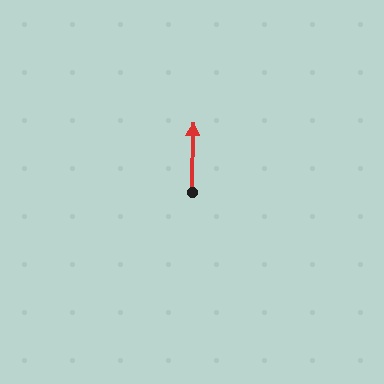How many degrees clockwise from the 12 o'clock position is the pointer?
Approximately 1 degrees.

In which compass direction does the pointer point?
North.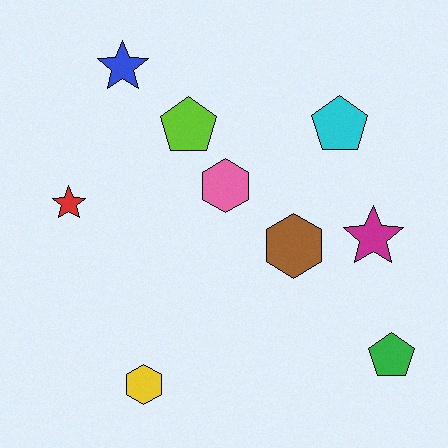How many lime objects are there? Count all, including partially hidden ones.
There is 1 lime object.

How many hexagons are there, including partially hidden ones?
There are 3 hexagons.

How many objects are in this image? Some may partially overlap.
There are 9 objects.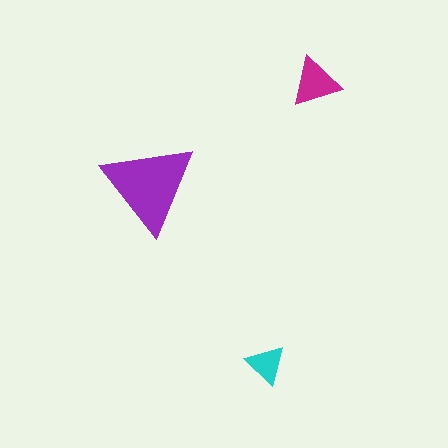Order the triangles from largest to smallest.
the purple one, the magenta one, the cyan one.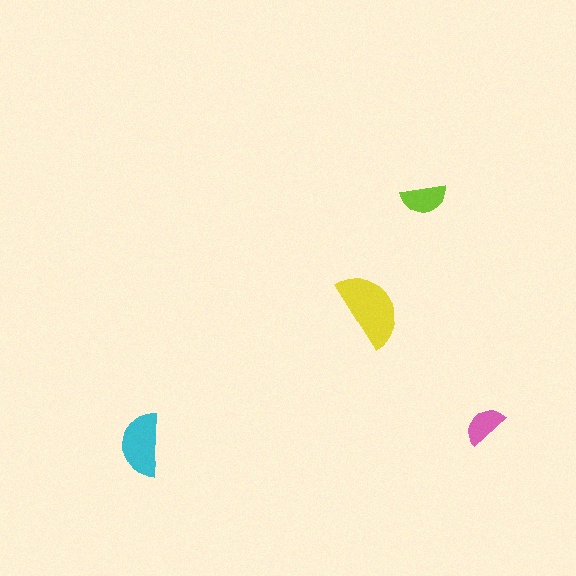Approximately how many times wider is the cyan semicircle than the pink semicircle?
About 1.5 times wider.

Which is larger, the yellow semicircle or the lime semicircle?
The yellow one.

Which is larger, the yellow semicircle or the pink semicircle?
The yellow one.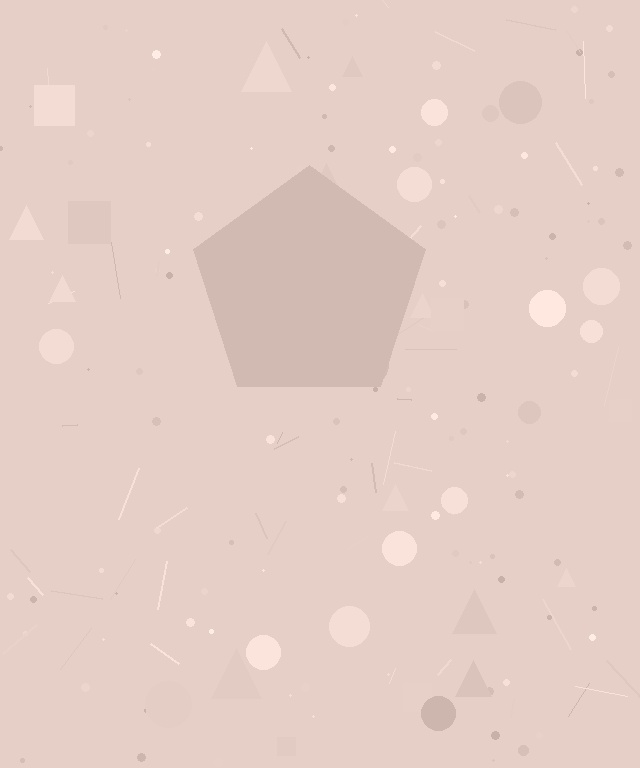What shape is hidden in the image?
A pentagon is hidden in the image.